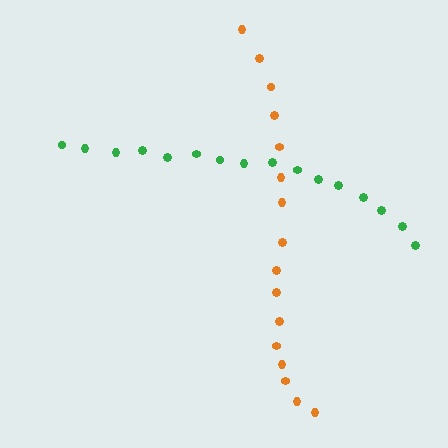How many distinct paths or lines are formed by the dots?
There are 2 distinct paths.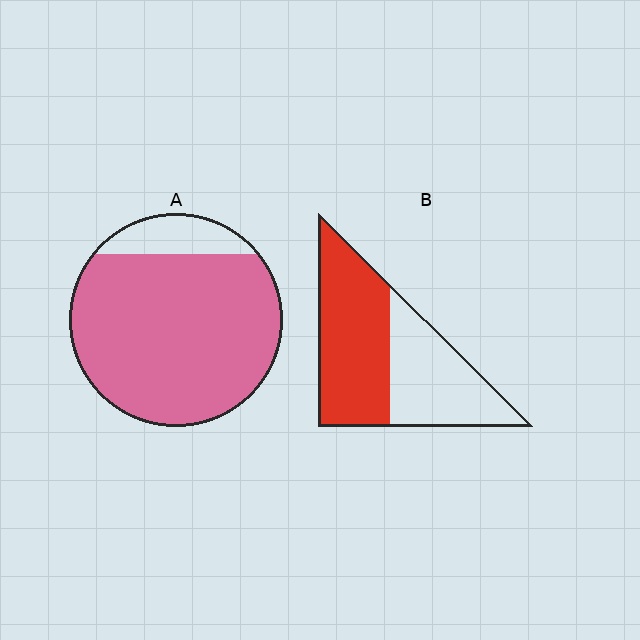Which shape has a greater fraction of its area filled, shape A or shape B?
Shape A.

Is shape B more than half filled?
Yes.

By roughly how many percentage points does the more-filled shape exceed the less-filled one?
By roughly 30 percentage points (A over B).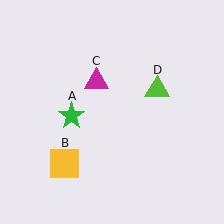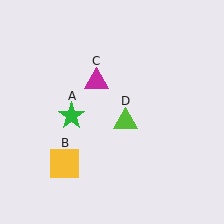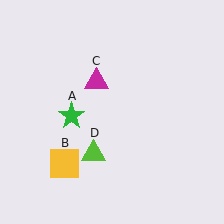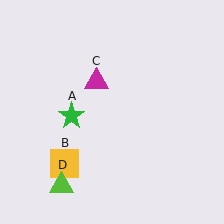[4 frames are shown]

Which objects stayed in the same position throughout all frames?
Green star (object A) and yellow square (object B) and magenta triangle (object C) remained stationary.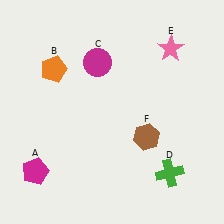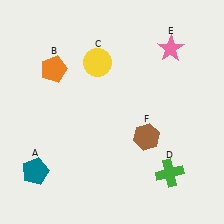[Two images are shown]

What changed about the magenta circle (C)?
In Image 1, C is magenta. In Image 2, it changed to yellow.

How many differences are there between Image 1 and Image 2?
There are 2 differences between the two images.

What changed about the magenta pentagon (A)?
In Image 1, A is magenta. In Image 2, it changed to teal.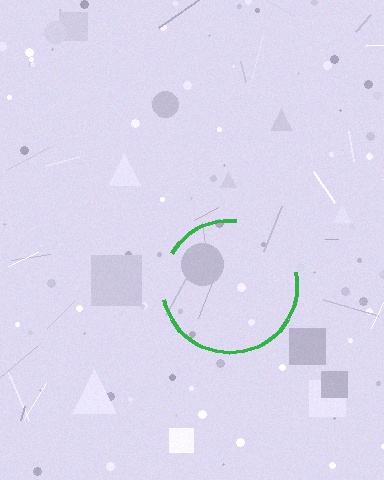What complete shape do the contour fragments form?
The contour fragments form a circle.